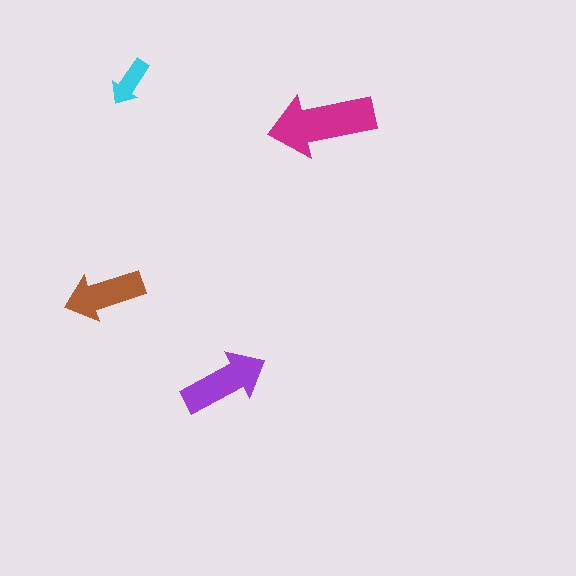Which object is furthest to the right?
The magenta arrow is rightmost.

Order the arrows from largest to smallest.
the magenta one, the purple one, the brown one, the cyan one.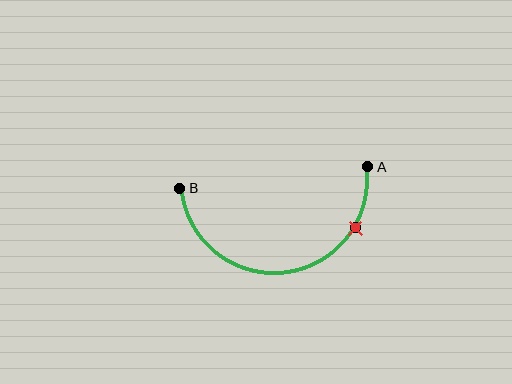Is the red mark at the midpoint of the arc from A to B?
No. The red mark lies on the arc but is closer to endpoint A. The arc midpoint would be at the point on the curve equidistant along the arc from both A and B.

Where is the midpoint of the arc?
The arc midpoint is the point on the curve farthest from the straight line joining A and B. It sits below that line.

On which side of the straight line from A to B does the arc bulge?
The arc bulges below the straight line connecting A and B.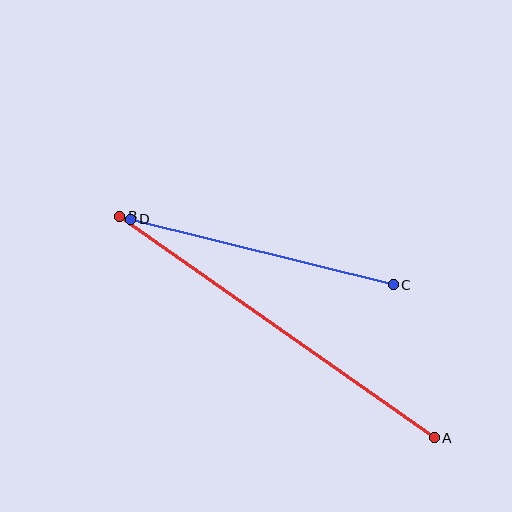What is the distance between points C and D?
The distance is approximately 270 pixels.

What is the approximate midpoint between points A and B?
The midpoint is at approximately (277, 327) pixels.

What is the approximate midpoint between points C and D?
The midpoint is at approximately (262, 252) pixels.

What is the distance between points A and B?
The distance is approximately 384 pixels.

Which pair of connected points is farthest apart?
Points A and B are farthest apart.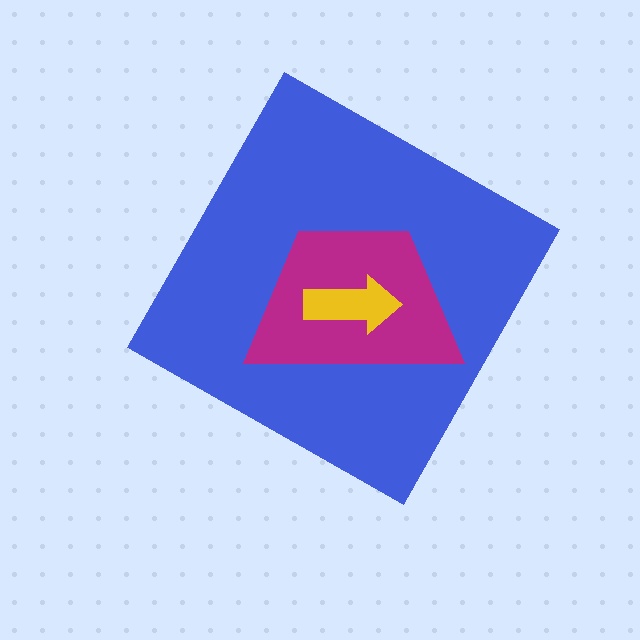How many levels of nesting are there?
3.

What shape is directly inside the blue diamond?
The magenta trapezoid.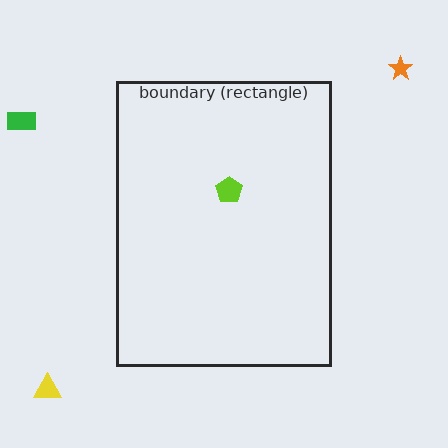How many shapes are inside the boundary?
1 inside, 3 outside.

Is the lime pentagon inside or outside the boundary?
Inside.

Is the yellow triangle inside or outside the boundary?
Outside.